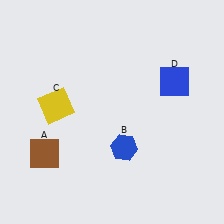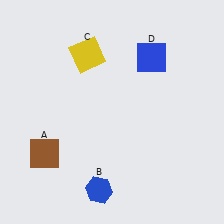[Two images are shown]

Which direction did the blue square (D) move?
The blue square (D) moved up.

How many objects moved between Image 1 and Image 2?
3 objects moved between the two images.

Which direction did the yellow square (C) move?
The yellow square (C) moved up.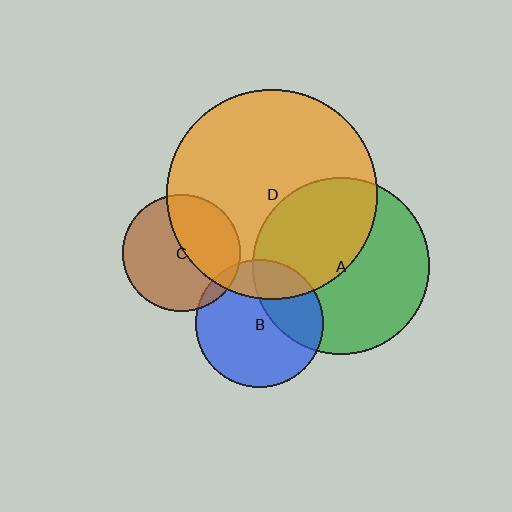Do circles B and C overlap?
Yes.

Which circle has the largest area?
Circle D (orange).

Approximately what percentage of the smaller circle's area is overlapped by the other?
Approximately 5%.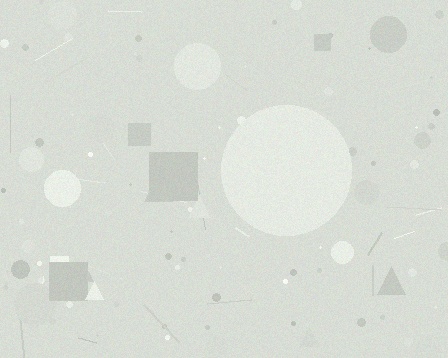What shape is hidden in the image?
A circle is hidden in the image.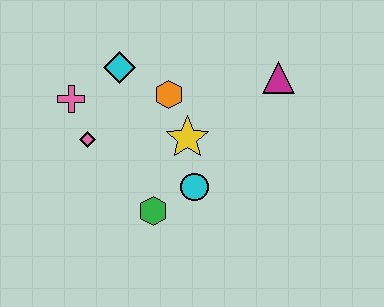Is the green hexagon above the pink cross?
No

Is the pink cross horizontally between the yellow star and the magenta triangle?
No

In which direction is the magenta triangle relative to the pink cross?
The magenta triangle is to the right of the pink cross.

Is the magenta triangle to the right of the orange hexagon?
Yes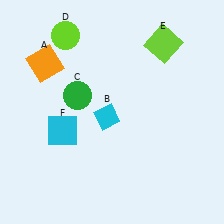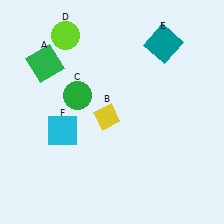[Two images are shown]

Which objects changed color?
A changed from orange to green. B changed from cyan to yellow. E changed from lime to teal.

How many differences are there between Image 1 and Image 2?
There are 3 differences between the two images.